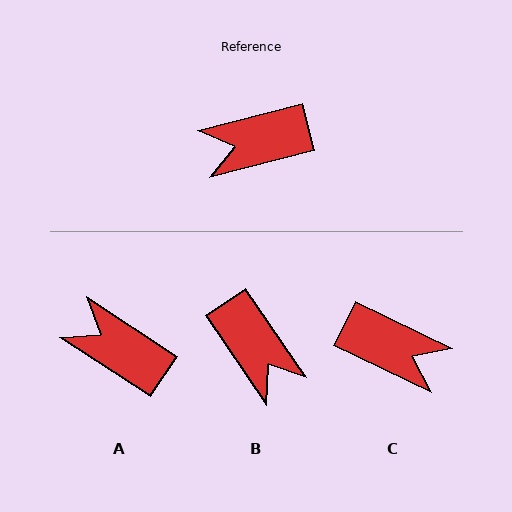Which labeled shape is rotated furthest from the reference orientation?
C, about 140 degrees away.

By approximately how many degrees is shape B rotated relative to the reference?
Approximately 110 degrees counter-clockwise.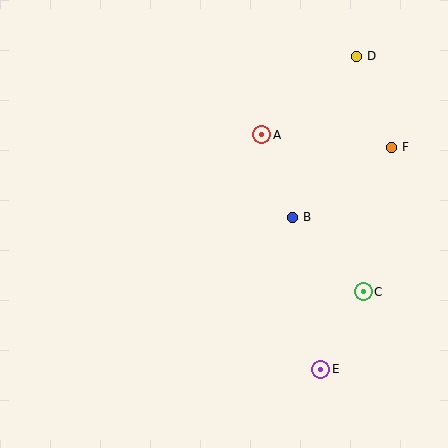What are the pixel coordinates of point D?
Point D is at (356, 56).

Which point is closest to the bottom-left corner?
Point E is closest to the bottom-left corner.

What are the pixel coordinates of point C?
Point C is at (363, 292).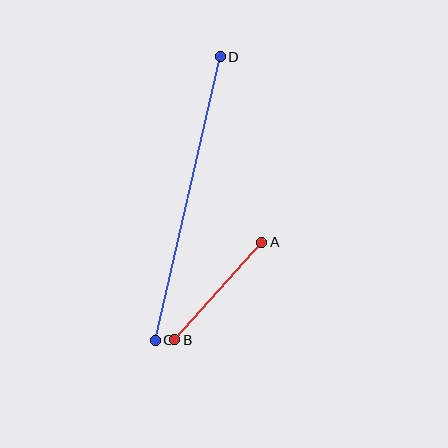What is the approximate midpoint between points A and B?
The midpoint is at approximately (218, 291) pixels.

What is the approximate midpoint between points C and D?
The midpoint is at approximately (188, 199) pixels.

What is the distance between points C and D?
The distance is approximately 291 pixels.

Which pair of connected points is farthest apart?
Points C and D are farthest apart.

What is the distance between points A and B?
The distance is approximately 130 pixels.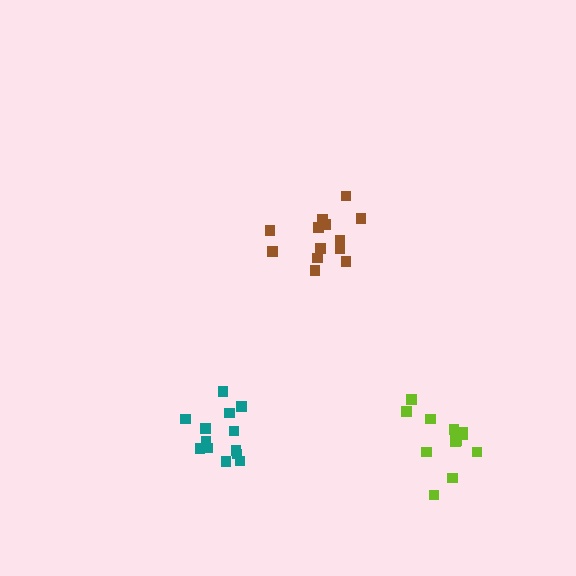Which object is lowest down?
The lime cluster is bottommost.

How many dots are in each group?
Group 1: 13 dots, Group 2: 13 dots, Group 3: 13 dots (39 total).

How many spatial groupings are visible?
There are 3 spatial groupings.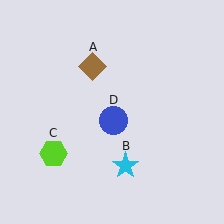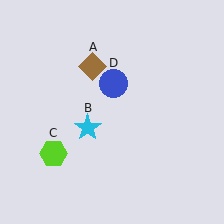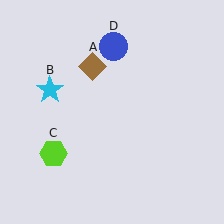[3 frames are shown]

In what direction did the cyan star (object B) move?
The cyan star (object B) moved up and to the left.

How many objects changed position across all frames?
2 objects changed position: cyan star (object B), blue circle (object D).